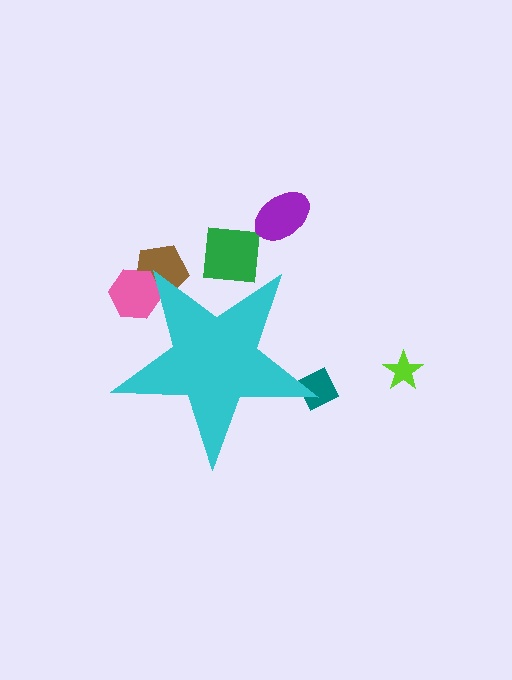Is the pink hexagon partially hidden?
Yes, the pink hexagon is partially hidden behind the cyan star.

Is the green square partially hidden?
Yes, the green square is partially hidden behind the cyan star.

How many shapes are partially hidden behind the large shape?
4 shapes are partially hidden.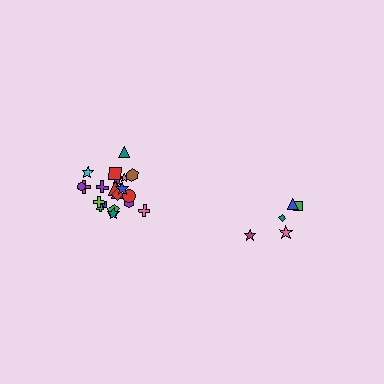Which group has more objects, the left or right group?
The left group.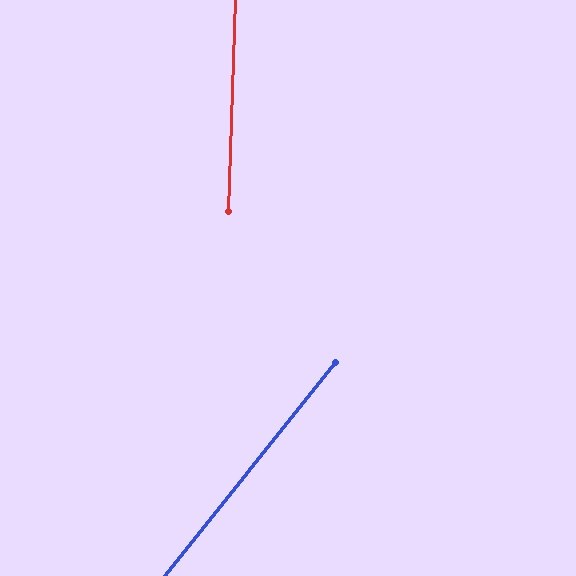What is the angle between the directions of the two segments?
Approximately 37 degrees.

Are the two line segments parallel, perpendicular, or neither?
Neither parallel nor perpendicular — they differ by about 37°.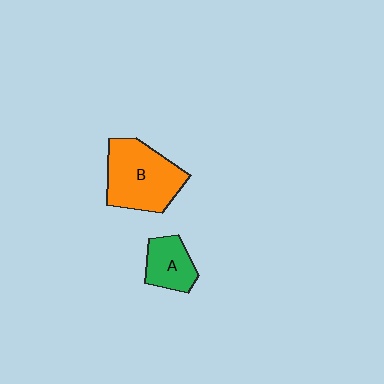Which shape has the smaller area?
Shape A (green).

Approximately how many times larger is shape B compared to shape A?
Approximately 2.0 times.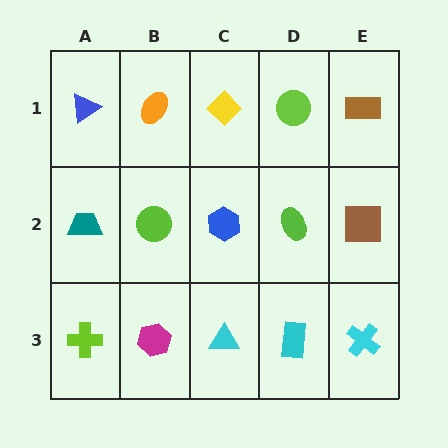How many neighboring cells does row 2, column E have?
3.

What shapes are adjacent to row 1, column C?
A blue hexagon (row 2, column C), an orange ellipse (row 1, column B), a lime circle (row 1, column D).